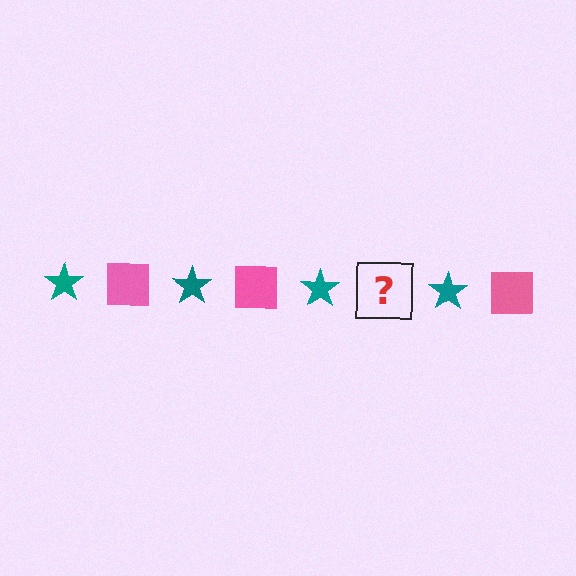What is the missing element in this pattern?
The missing element is a pink square.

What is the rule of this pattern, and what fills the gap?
The rule is that the pattern alternates between teal star and pink square. The gap should be filled with a pink square.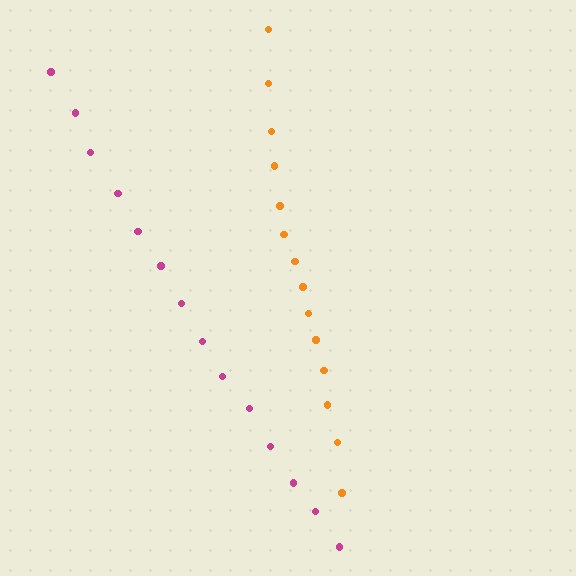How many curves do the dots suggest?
There are 2 distinct paths.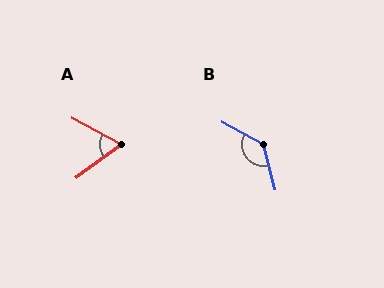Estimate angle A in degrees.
Approximately 64 degrees.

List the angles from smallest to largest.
A (64°), B (133°).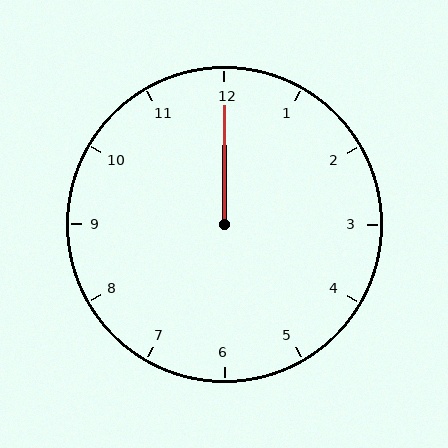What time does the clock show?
12:00.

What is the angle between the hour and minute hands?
Approximately 0 degrees.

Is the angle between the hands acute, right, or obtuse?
It is acute.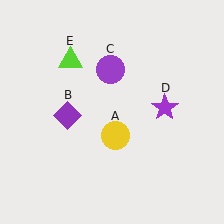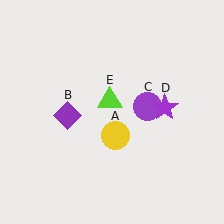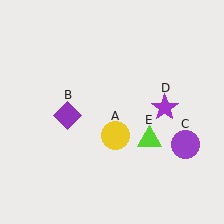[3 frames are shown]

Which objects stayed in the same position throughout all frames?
Yellow circle (object A) and purple diamond (object B) and purple star (object D) remained stationary.